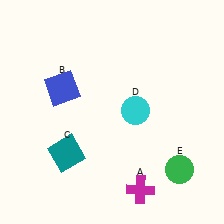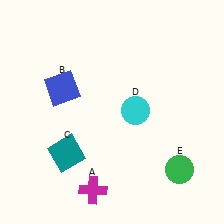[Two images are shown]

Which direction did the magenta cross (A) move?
The magenta cross (A) moved left.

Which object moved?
The magenta cross (A) moved left.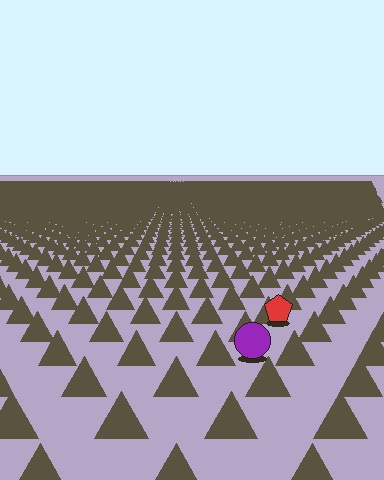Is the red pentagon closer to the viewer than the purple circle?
No. The purple circle is closer — you can tell from the texture gradient: the ground texture is coarser near it.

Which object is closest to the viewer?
The purple circle is closest. The texture marks near it are larger and more spread out.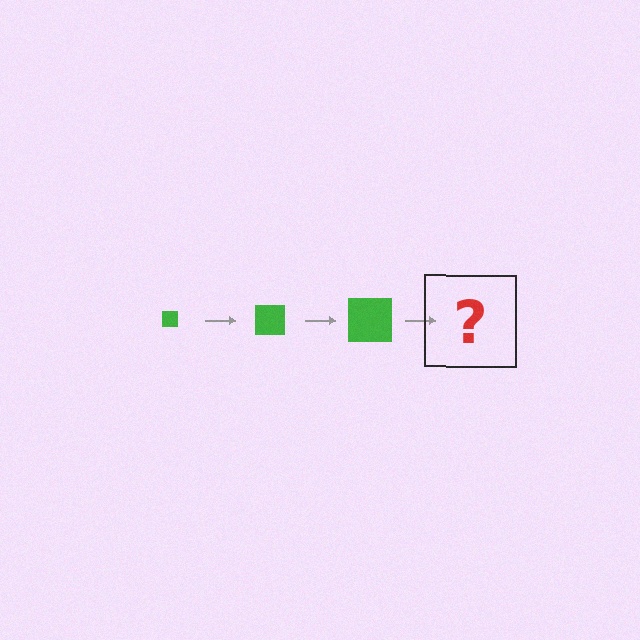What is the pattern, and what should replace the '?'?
The pattern is that the square gets progressively larger each step. The '?' should be a green square, larger than the previous one.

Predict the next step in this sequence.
The next step is a green square, larger than the previous one.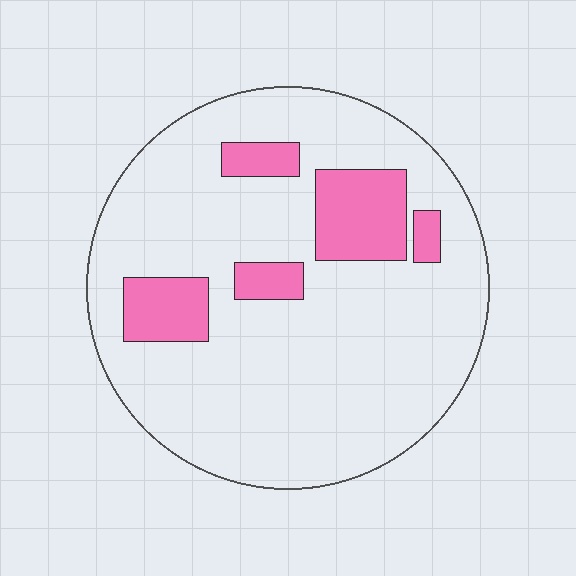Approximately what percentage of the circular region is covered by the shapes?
Approximately 15%.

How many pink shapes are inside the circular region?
5.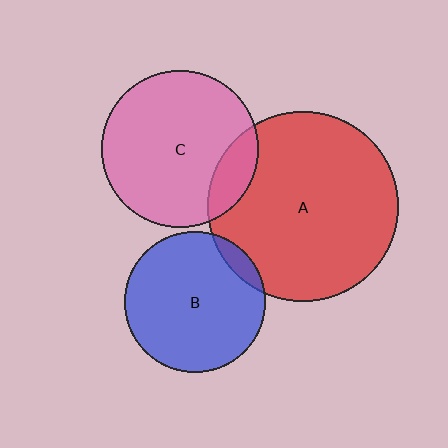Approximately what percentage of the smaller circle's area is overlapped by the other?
Approximately 15%.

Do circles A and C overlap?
Yes.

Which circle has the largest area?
Circle A (red).